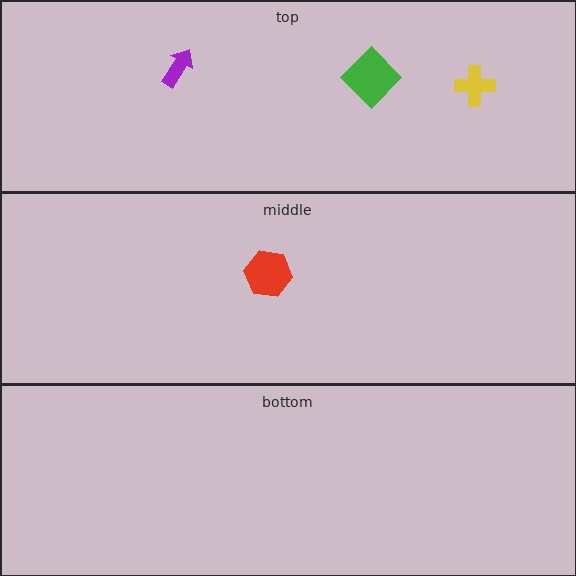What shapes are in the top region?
The yellow cross, the purple arrow, the green diamond.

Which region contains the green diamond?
The top region.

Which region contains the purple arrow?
The top region.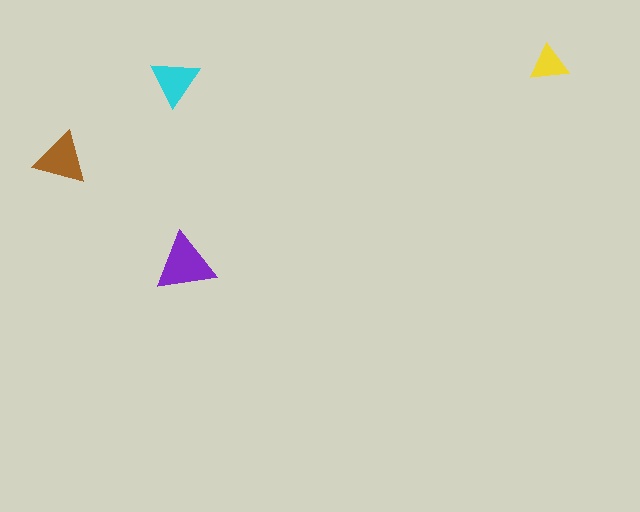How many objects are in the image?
There are 4 objects in the image.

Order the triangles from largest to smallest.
the purple one, the brown one, the cyan one, the yellow one.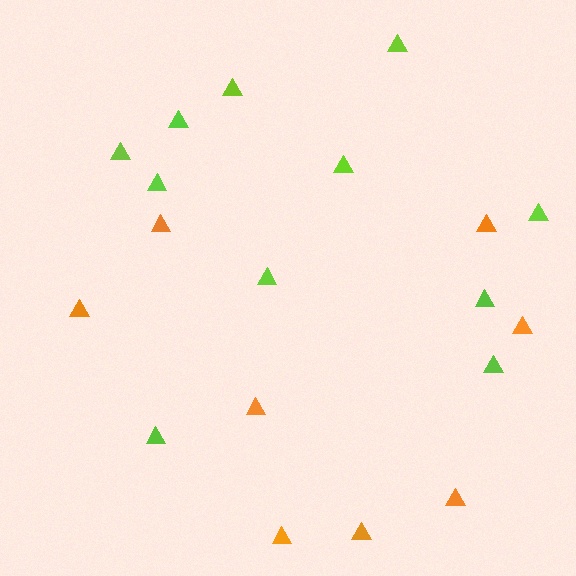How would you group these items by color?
There are 2 groups: one group of orange triangles (8) and one group of lime triangles (11).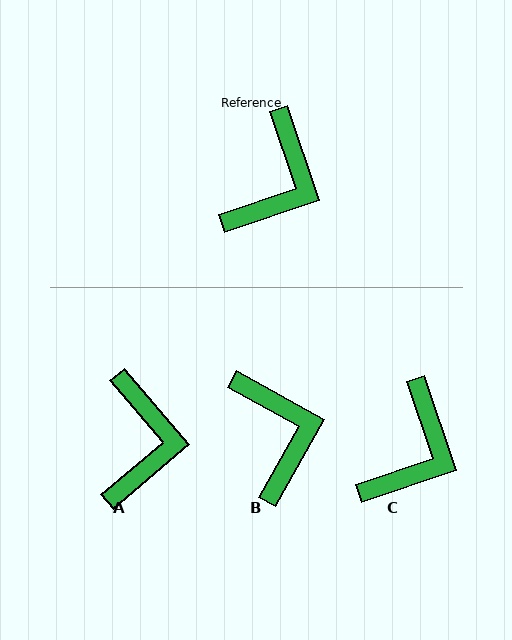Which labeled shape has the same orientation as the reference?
C.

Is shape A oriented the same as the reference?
No, it is off by about 22 degrees.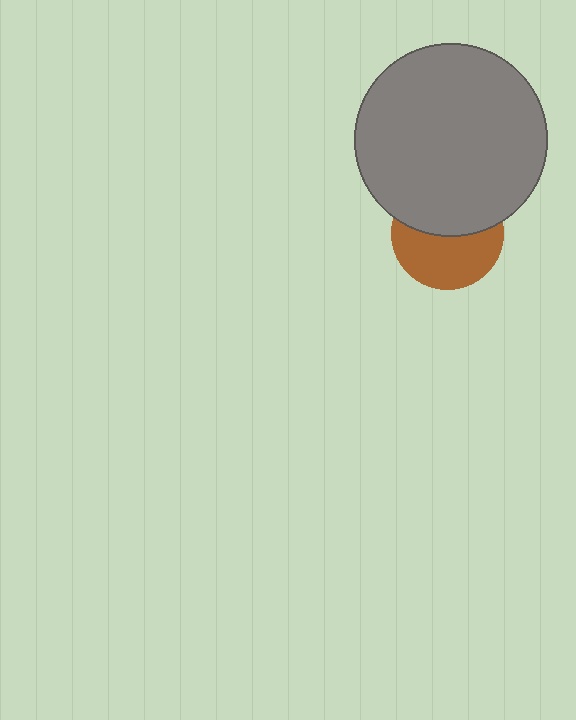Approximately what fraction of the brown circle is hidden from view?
Roughly 48% of the brown circle is hidden behind the gray circle.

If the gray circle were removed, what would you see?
You would see the complete brown circle.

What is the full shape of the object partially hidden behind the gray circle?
The partially hidden object is a brown circle.